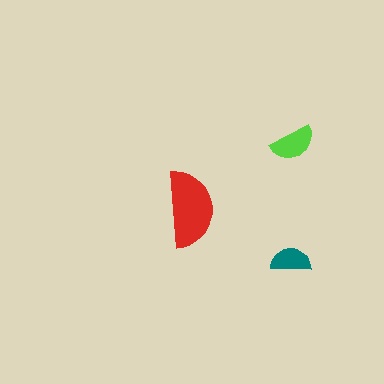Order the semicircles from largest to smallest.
the red one, the lime one, the teal one.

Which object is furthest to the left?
The red semicircle is leftmost.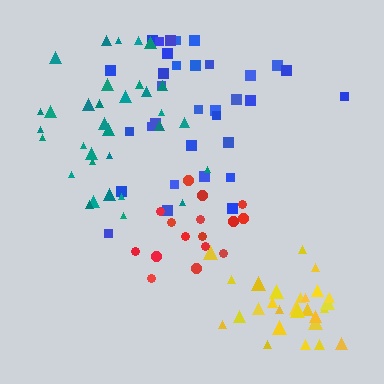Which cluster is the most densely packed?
Yellow.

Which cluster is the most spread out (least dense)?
Blue.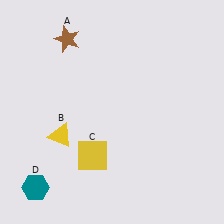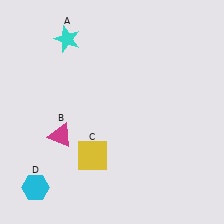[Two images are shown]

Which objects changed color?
A changed from brown to cyan. B changed from yellow to magenta. D changed from teal to cyan.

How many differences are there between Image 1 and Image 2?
There are 3 differences between the two images.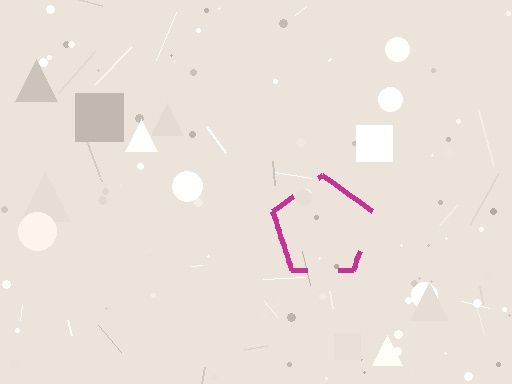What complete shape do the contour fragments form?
The contour fragments form a pentagon.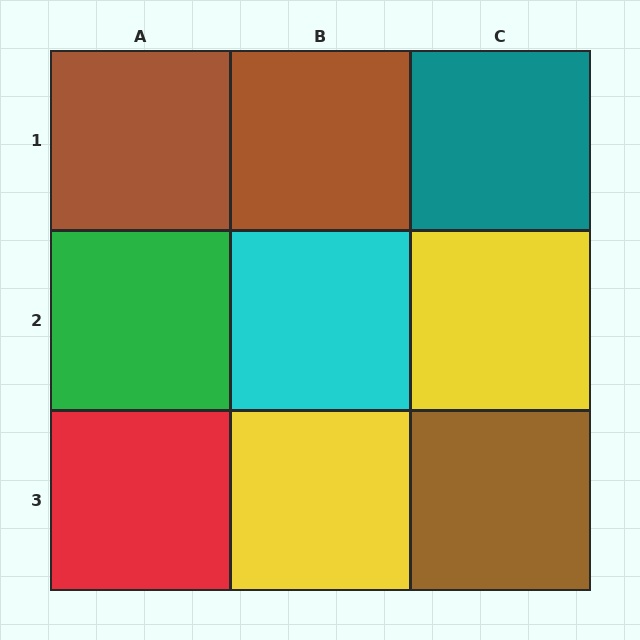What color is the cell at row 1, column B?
Brown.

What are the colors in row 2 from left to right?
Green, cyan, yellow.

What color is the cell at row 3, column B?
Yellow.